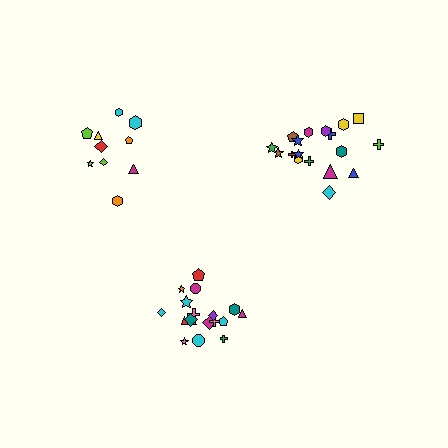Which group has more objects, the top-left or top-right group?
The top-right group.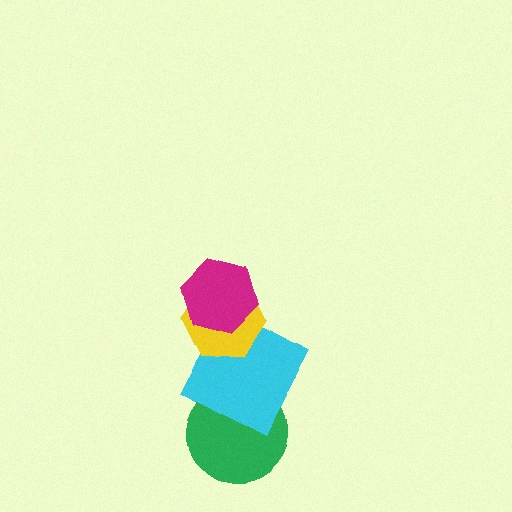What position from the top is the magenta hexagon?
The magenta hexagon is 1st from the top.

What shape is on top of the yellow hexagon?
The magenta hexagon is on top of the yellow hexagon.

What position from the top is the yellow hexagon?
The yellow hexagon is 2nd from the top.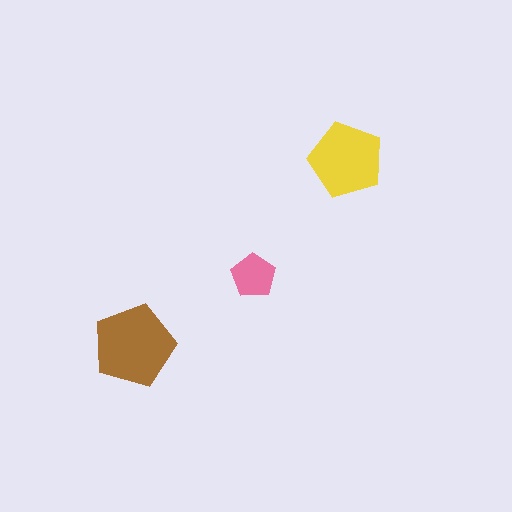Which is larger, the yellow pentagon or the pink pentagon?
The yellow one.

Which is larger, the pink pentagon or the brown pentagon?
The brown one.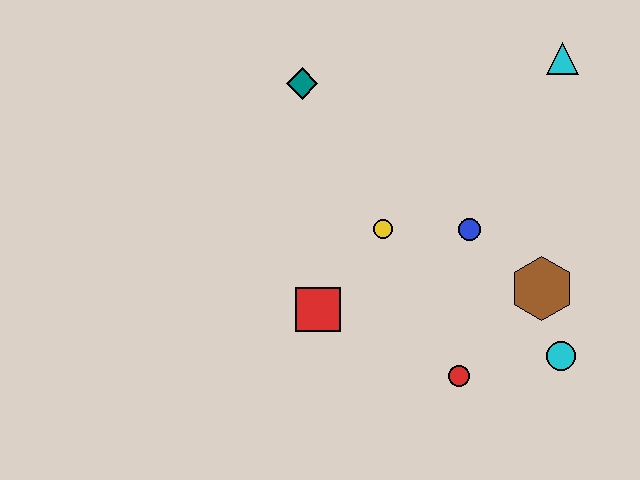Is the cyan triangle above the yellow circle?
Yes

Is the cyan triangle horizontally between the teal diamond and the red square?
No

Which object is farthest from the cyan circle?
The teal diamond is farthest from the cyan circle.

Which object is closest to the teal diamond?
The yellow circle is closest to the teal diamond.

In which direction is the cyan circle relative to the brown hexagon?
The cyan circle is below the brown hexagon.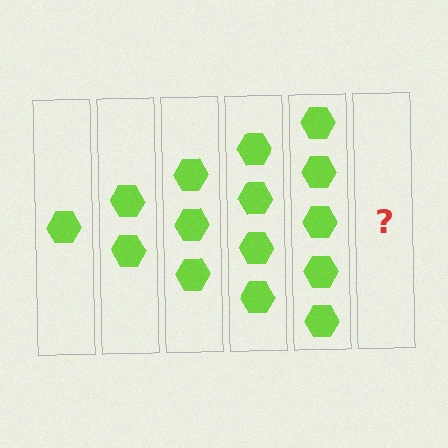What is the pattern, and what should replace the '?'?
The pattern is that each step adds one more hexagon. The '?' should be 6 hexagons.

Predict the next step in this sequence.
The next step is 6 hexagons.